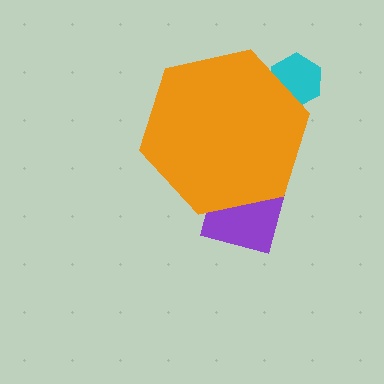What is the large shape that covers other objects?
An orange hexagon.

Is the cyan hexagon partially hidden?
Yes, the cyan hexagon is partially hidden behind the orange hexagon.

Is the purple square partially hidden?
Yes, the purple square is partially hidden behind the orange hexagon.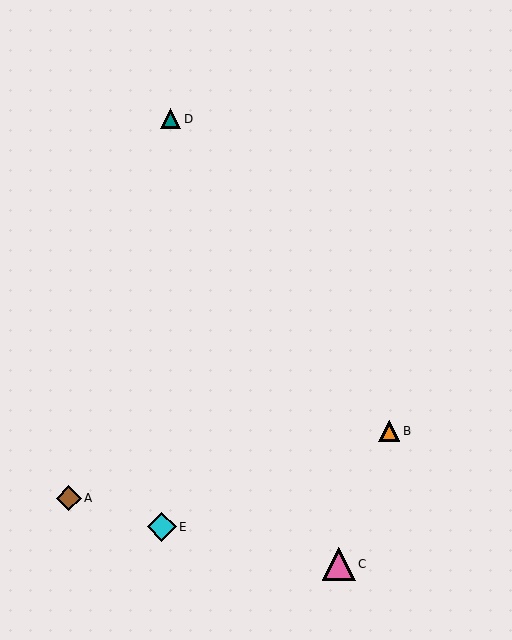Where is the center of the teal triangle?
The center of the teal triangle is at (170, 119).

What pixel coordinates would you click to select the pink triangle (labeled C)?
Click at (339, 564) to select the pink triangle C.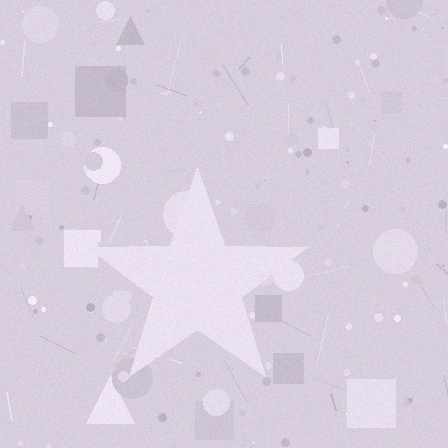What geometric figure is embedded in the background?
A star is embedded in the background.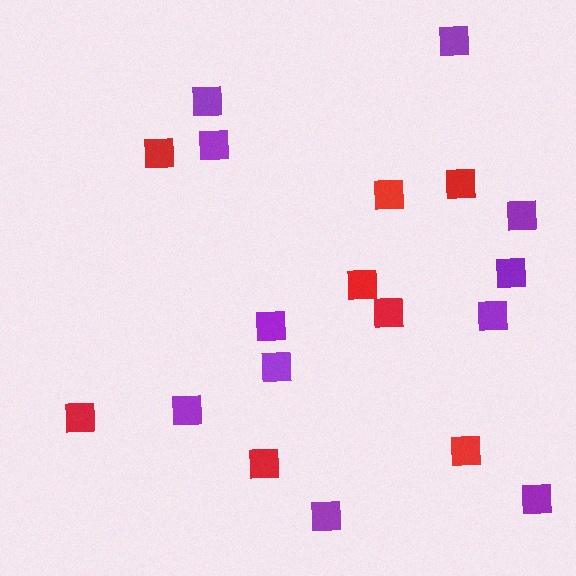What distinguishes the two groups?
There are 2 groups: one group of red squares (8) and one group of purple squares (11).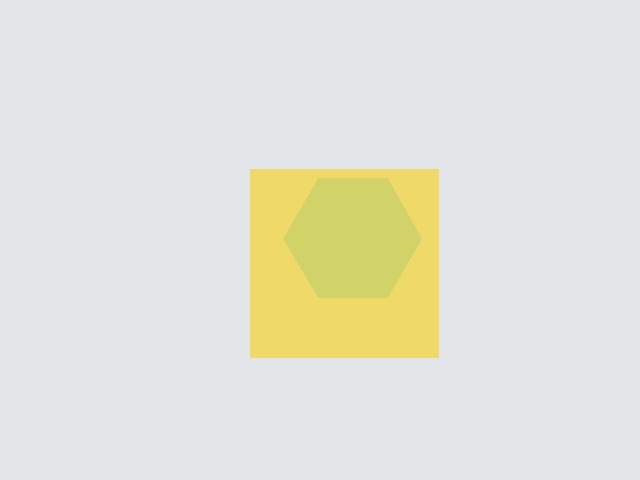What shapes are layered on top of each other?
The layered shapes are: a cyan hexagon, a yellow square.